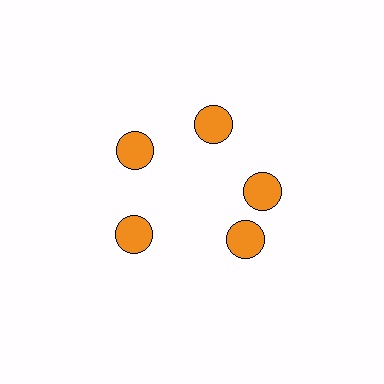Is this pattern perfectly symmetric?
No. The 5 orange circles are arranged in a ring, but one element near the 5 o'clock position is rotated out of alignment along the ring, breaking the 5-fold rotational symmetry.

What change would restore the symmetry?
The symmetry would be restored by rotating it back into even spacing with its neighbors so that all 5 circles sit at equal angles and equal distance from the center.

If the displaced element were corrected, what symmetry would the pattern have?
It would have 5-fold rotational symmetry — the pattern would map onto itself every 72 degrees.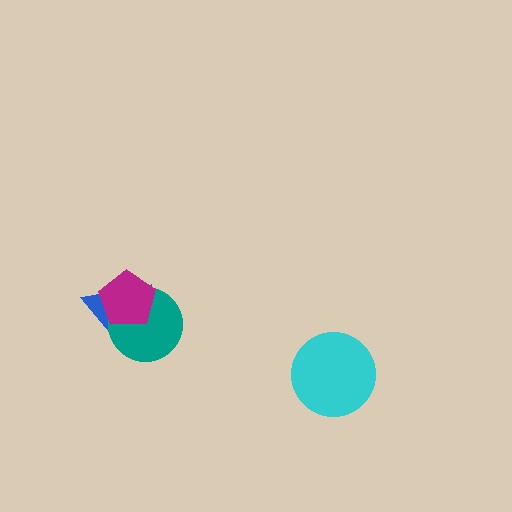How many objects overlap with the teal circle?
2 objects overlap with the teal circle.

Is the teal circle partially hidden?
Yes, it is partially covered by another shape.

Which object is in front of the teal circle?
The magenta pentagon is in front of the teal circle.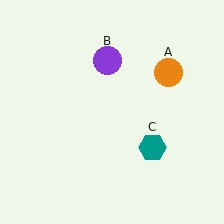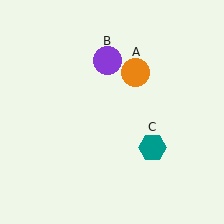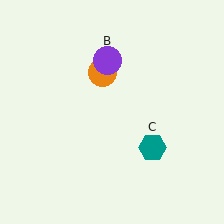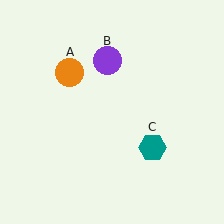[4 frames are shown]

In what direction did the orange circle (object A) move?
The orange circle (object A) moved left.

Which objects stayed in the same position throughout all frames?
Purple circle (object B) and teal hexagon (object C) remained stationary.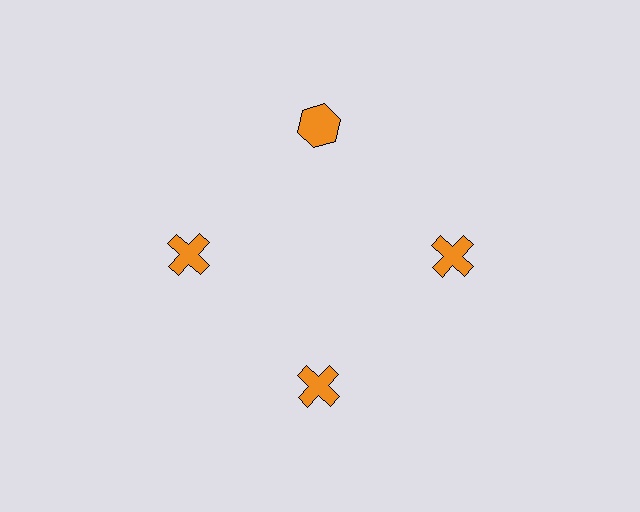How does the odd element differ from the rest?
It has a different shape: hexagon instead of cross.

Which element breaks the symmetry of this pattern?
The orange hexagon at roughly the 12 o'clock position breaks the symmetry. All other shapes are orange crosses.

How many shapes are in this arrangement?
There are 4 shapes arranged in a ring pattern.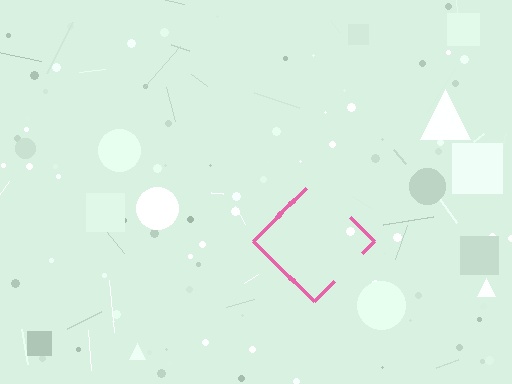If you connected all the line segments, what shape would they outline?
They would outline a diamond.